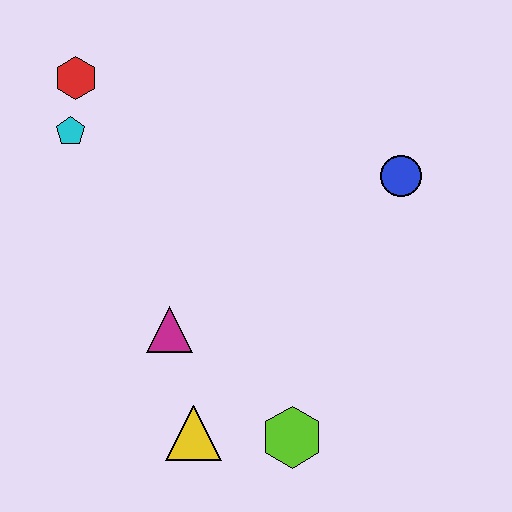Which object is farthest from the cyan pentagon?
The lime hexagon is farthest from the cyan pentagon.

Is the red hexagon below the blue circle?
No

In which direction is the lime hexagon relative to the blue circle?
The lime hexagon is below the blue circle.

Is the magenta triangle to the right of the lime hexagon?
No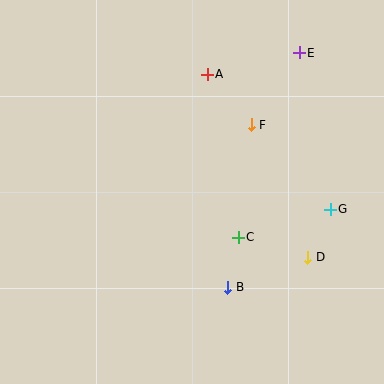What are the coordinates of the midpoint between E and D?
The midpoint between E and D is at (303, 155).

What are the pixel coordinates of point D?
Point D is at (308, 257).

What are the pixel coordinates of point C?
Point C is at (238, 237).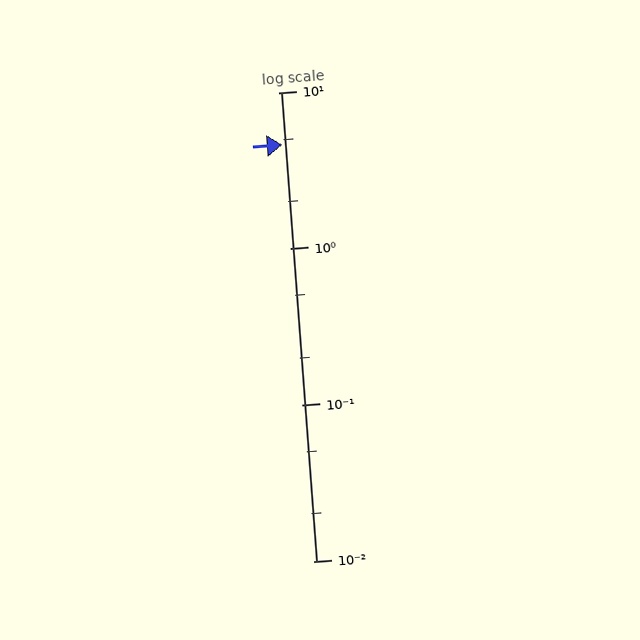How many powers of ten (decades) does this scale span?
The scale spans 3 decades, from 0.01 to 10.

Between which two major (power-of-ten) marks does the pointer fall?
The pointer is between 1 and 10.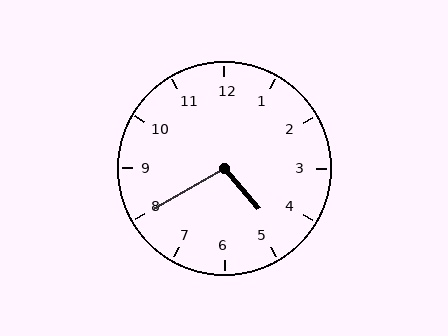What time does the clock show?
4:40.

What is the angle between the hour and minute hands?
Approximately 100 degrees.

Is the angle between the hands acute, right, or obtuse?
It is obtuse.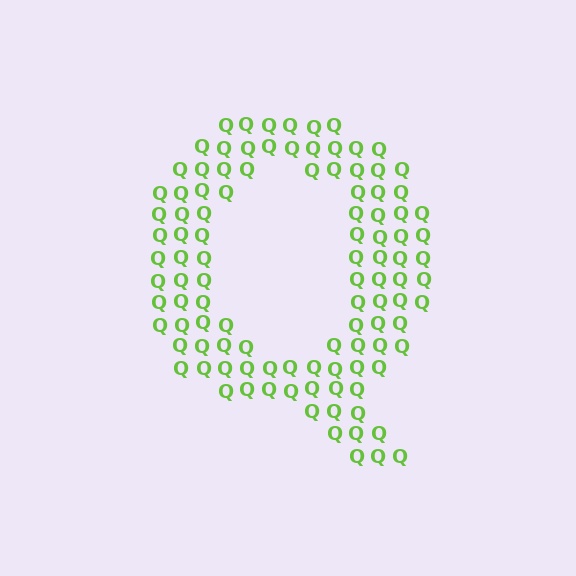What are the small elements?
The small elements are letter Q's.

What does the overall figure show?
The overall figure shows the letter Q.